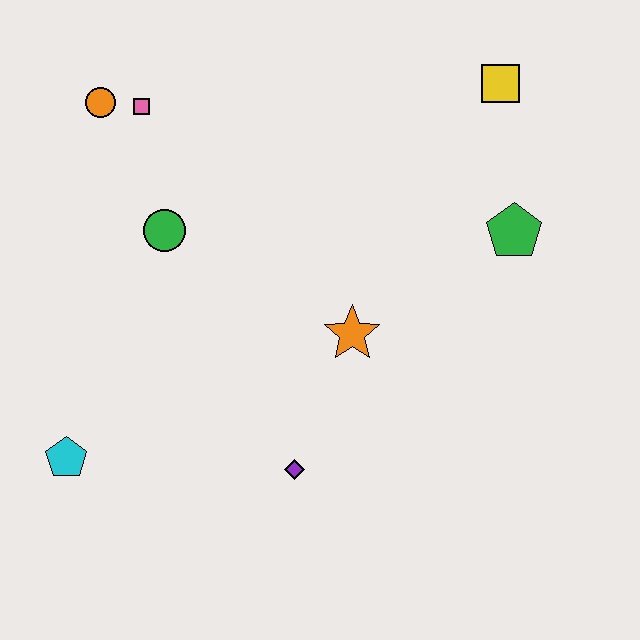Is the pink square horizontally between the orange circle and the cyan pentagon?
No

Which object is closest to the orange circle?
The pink square is closest to the orange circle.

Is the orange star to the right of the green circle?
Yes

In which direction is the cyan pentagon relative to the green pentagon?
The cyan pentagon is to the left of the green pentagon.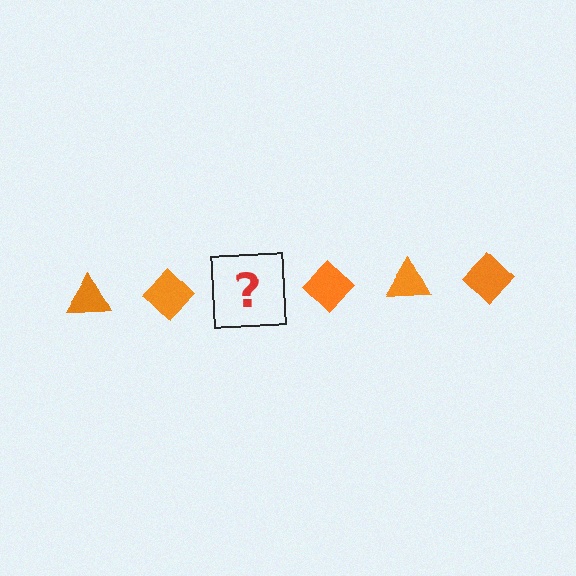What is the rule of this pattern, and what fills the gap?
The rule is that the pattern cycles through triangle, diamond shapes in orange. The gap should be filled with an orange triangle.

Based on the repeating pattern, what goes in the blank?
The blank should be an orange triangle.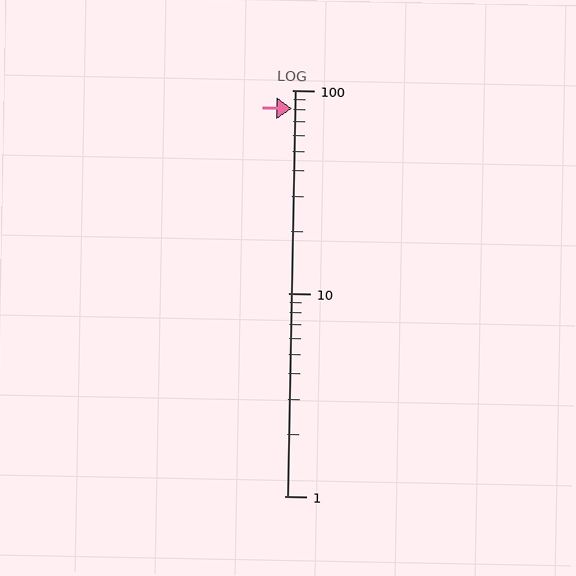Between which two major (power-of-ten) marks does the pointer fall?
The pointer is between 10 and 100.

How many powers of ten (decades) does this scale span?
The scale spans 2 decades, from 1 to 100.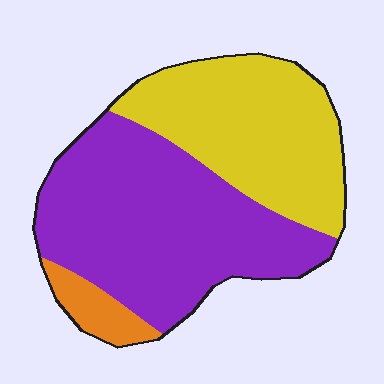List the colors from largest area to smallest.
From largest to smallest: purple, yellow, orange.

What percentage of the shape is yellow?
Yellow takes up about three eighths (3/8) of the shape.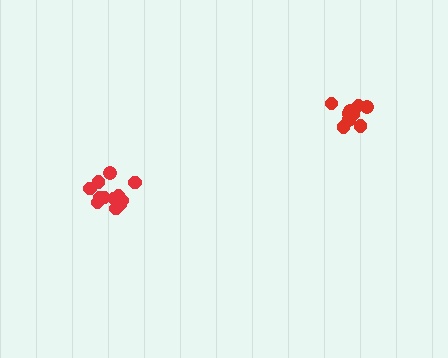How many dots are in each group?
Group 1: 13 dots, Group 2: 10 dots (23 total).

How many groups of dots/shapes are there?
There are 2 groups.